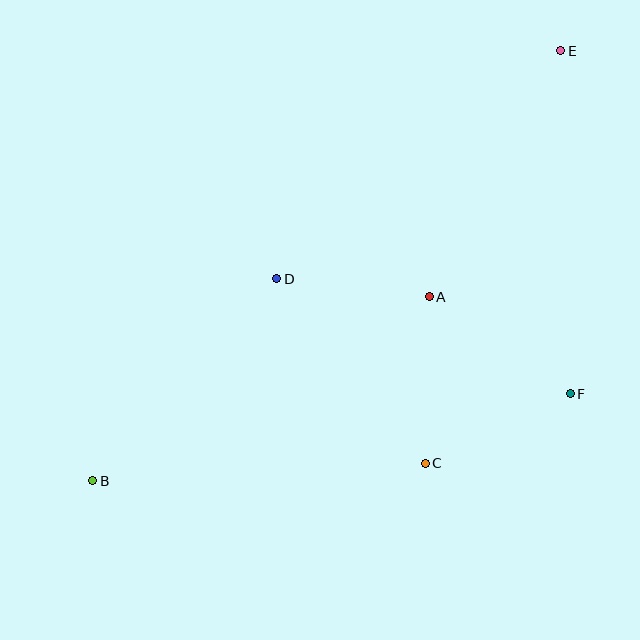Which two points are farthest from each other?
Points B and E are farthest from each other.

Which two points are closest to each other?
Points A and D are closest to each other.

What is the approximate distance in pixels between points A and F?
The distance between A and F is approximately 171 pixels.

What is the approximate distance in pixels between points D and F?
The distance between D and F is approximately 315 pixels.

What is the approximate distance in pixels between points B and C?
The distance between B and C is approximately 333 pixels.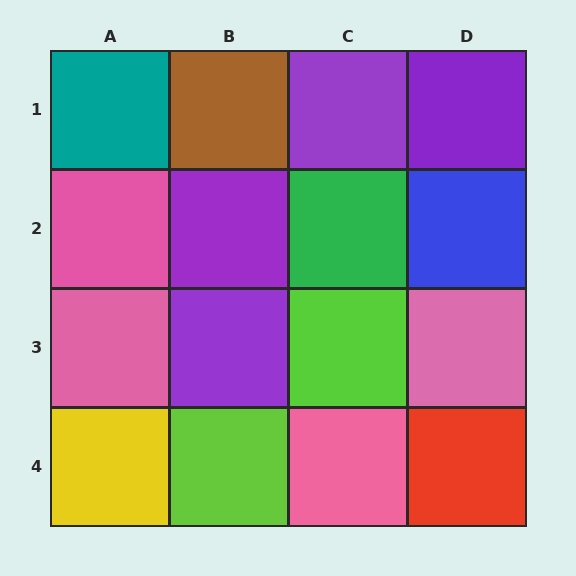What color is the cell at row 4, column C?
Pink.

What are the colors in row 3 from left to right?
Pink, purple, lime, pink.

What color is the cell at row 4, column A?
Yellow.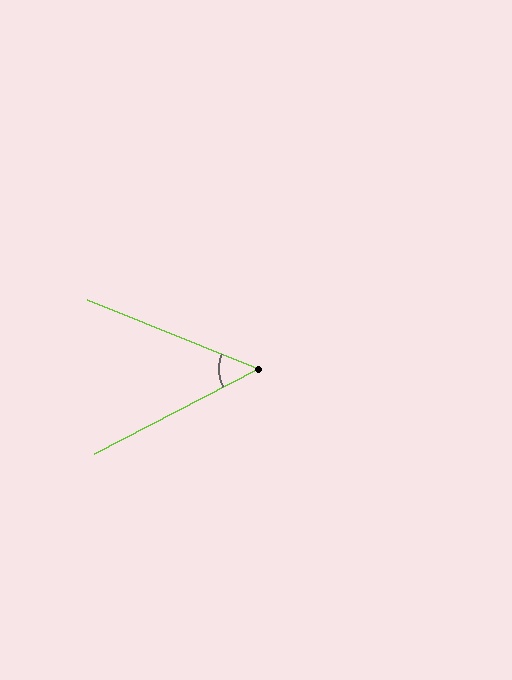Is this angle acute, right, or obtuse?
It is acute.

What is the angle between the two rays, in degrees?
Approximately 49 degrees.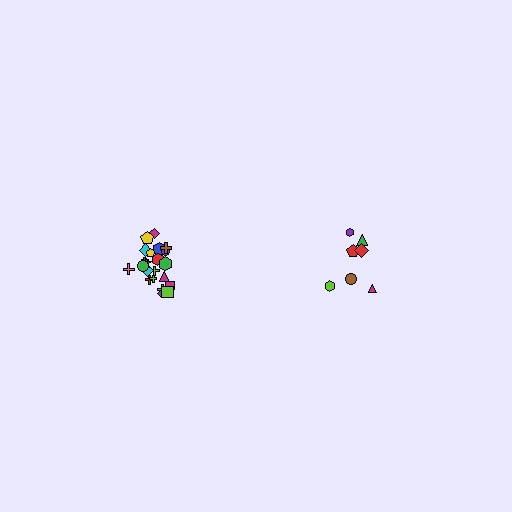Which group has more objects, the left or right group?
The left group.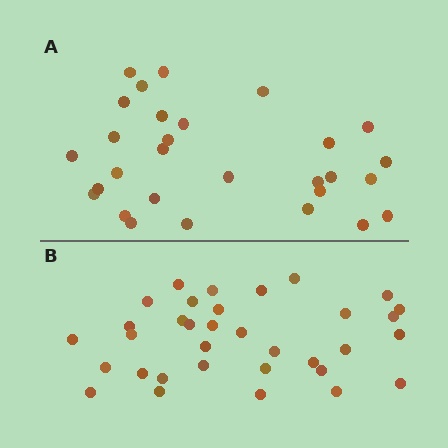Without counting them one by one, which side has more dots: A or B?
Region B (the bottom region) has more dots.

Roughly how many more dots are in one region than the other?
Region B has about 5 more dots than region A.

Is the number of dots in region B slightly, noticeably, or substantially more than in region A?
Region B has only slightly more — the two regions are fairly close. The ratio is roughly 1.2 to 1.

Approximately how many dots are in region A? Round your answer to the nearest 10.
About 30 dots. (The exact count is 29, which rounds to 30.)